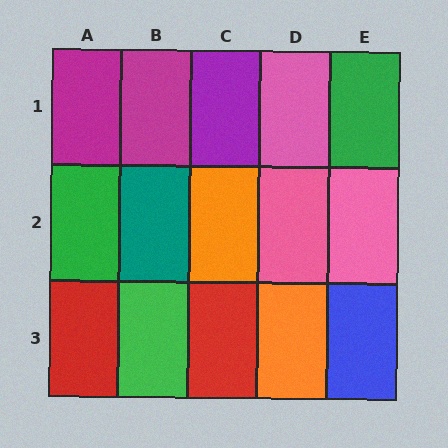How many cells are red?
2 cells are red.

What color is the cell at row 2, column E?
Pink.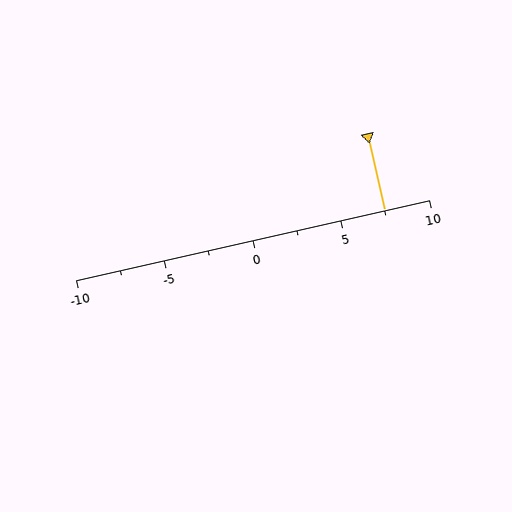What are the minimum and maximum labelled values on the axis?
The axis runs from -10 to 10.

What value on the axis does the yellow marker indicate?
The marker indicates approximately 7.5.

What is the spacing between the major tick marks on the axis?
The major ticks are spaced 5 apart.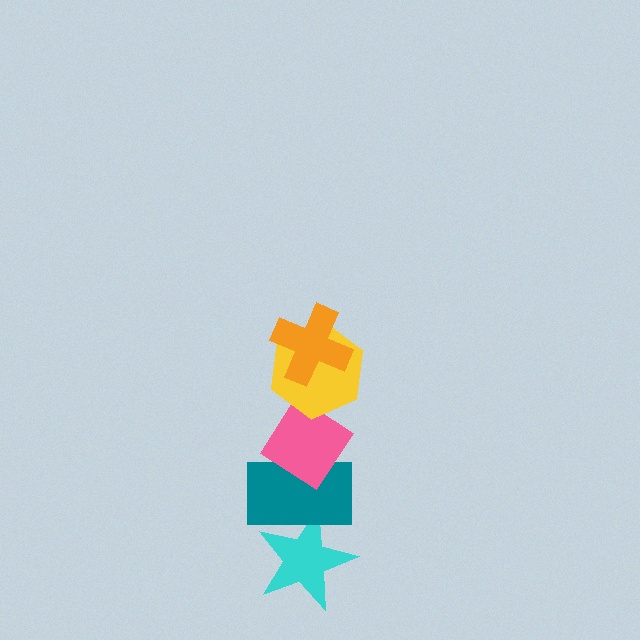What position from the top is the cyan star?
The cyan star is 5th from the top.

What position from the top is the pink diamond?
The pink diamond is 3rd from the top.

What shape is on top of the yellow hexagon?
The orange cross is on top of the yellow hexagon.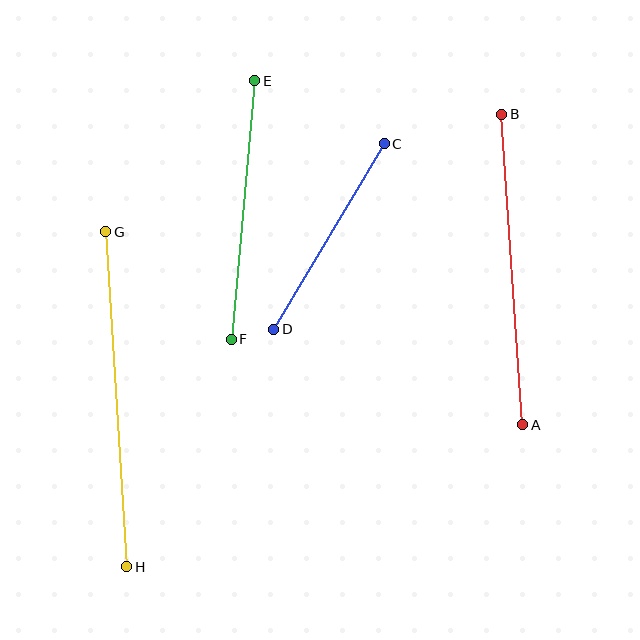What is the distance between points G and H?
The distance is approximately 335 pixels.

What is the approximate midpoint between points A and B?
The midpoint is at approximately (512, 269) pixels.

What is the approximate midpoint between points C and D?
The midpoint is at approximately (329, 236) pixels.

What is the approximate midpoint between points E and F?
The midpoint is at approximately (243, 210) pixels.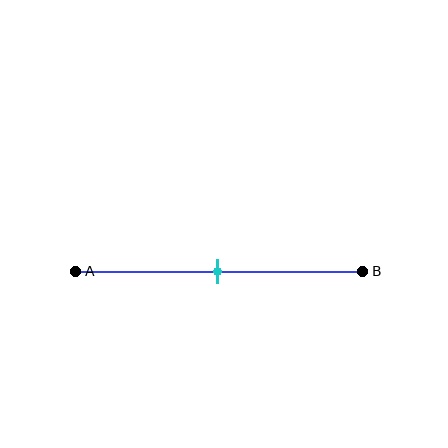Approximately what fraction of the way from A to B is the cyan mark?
The cyan mark is approximately 50% of the way from A to B.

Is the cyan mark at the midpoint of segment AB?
Yes, the mark is approximately at the midpoint.